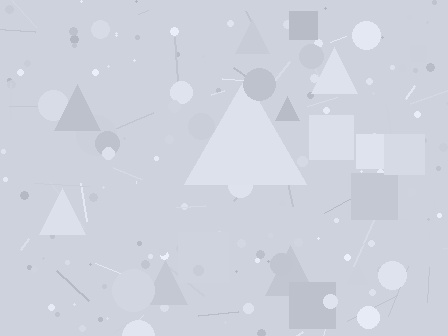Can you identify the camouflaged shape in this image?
The camouflaged shape is a triangle.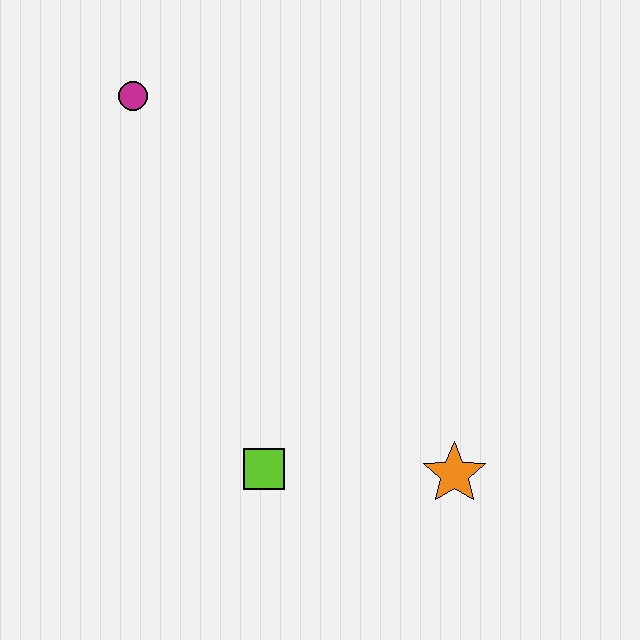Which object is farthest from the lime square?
The magenta circle is farthest from the lime square.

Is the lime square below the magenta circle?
Yes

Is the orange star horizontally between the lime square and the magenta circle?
No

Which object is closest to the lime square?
The orange star is closest to the lime square.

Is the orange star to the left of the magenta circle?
No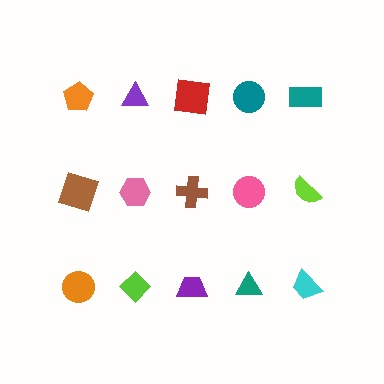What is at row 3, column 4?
A teal triangle.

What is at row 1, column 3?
A red square.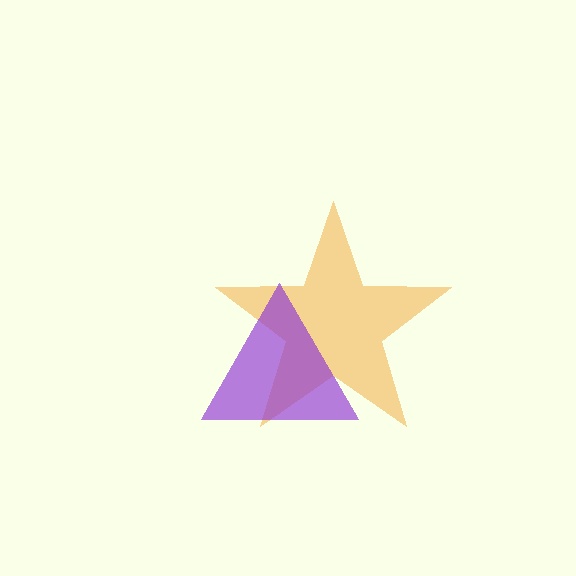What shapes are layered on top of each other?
The layered shapes are: an orange star, a purple triangle.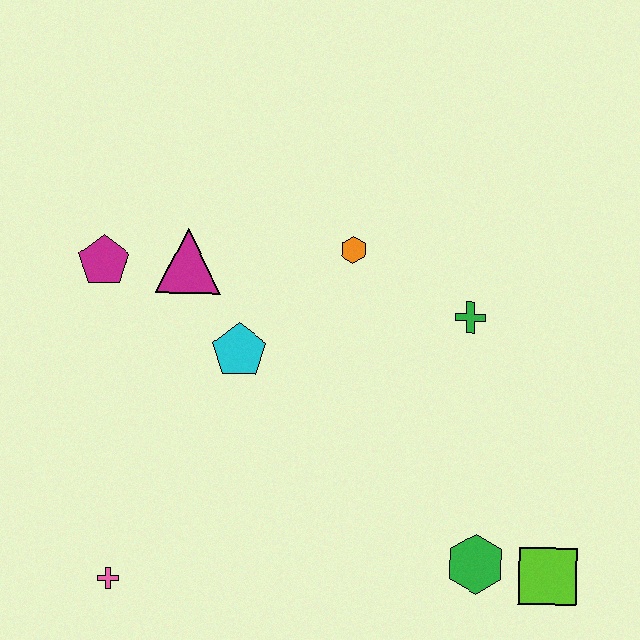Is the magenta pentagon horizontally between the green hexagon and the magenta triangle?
No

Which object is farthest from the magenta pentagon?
The lime square is farthest from the magenta pentagon.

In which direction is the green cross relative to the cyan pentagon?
The green cross is to the right of the cyan pentagon.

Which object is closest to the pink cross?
The cyan pentagon is closest to the pink cross.